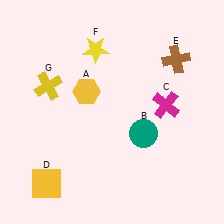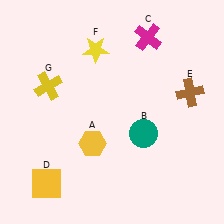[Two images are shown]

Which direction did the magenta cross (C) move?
The magenta cross (C) moved up.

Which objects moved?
The objects that moved are: the yellow hexagon (A), the magenta cross (C), the brown cross (E).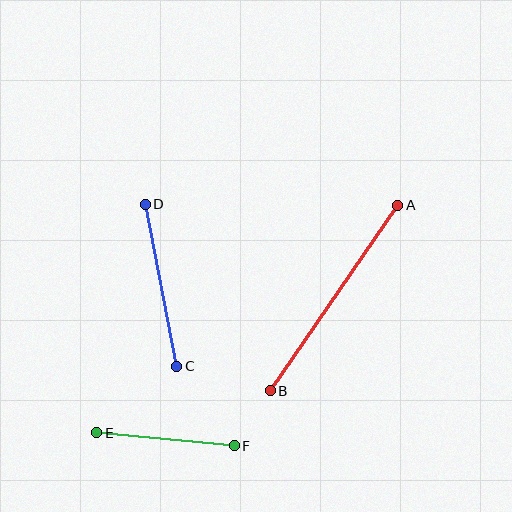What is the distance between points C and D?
The distance is approximately 165 pixels.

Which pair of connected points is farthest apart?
Points A and B are farthest apart.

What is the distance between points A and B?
The distance is approximately 225 pixels.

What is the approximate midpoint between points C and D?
The midpoint is at approximately (161, 285) pixels.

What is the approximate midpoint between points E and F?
The midpoint is at approximately (165, 439) pixels.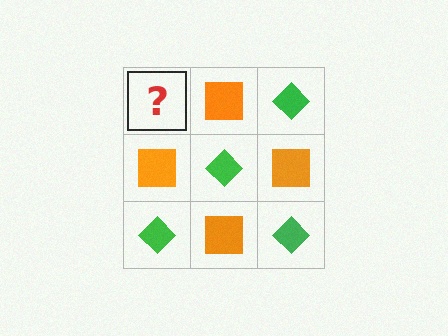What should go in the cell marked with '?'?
The missing cell should contain a green diamond.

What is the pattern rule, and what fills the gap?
The rule is that it alternates green diamond and orange square in a checkerboard pattern. The gap should be filled with a green diamond.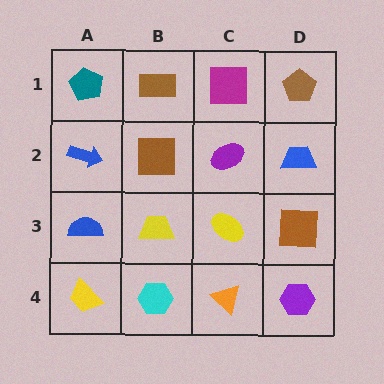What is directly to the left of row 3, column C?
A yellow trapezoid.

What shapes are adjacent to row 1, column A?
A blue arrow (row 2, column A), a brown rectangle (row 1, column B).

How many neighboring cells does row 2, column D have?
3.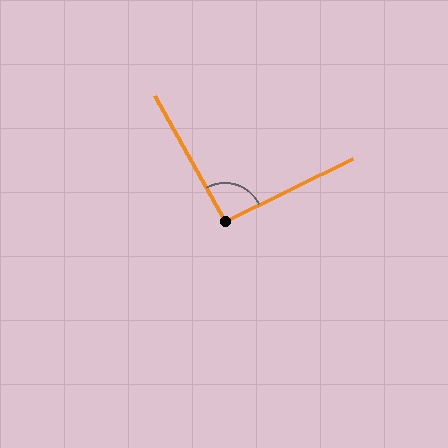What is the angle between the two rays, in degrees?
Approximately 93 degrees.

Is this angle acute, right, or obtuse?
It is approximately a right angle.